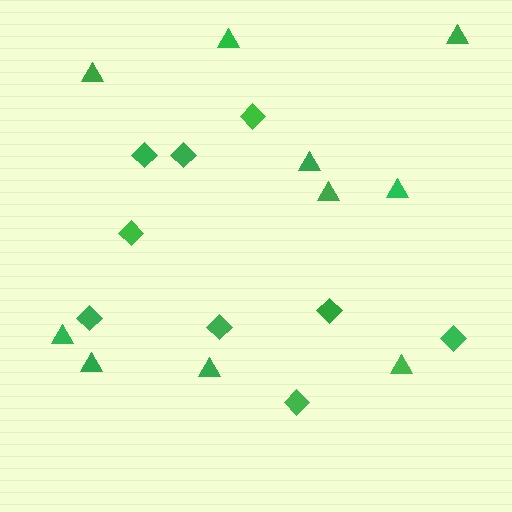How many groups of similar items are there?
There are 2 groups: one group of diamonds (9) and one group of triangles (10).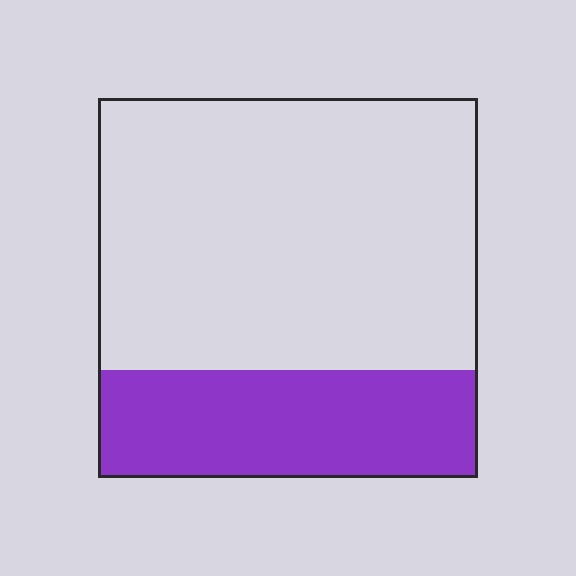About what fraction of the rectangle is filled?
About one quarter (1/4).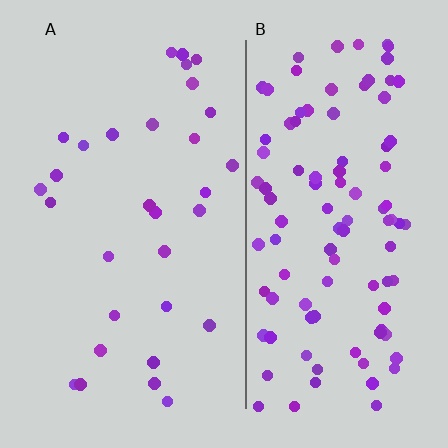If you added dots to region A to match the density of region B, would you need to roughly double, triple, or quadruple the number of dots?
Approximately triple.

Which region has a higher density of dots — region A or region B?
B (the right).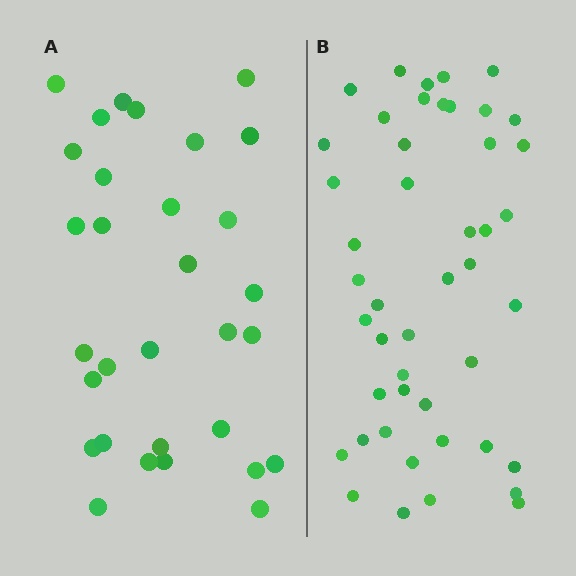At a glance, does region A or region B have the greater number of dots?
Region B (the right region) has more dots.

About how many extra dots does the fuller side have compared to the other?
Region B has approximately 15 more dots than region A.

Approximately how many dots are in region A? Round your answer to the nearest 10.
About 30 dots. (The exact count is 31, which rounds to 30.)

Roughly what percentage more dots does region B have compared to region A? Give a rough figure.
About 50% more.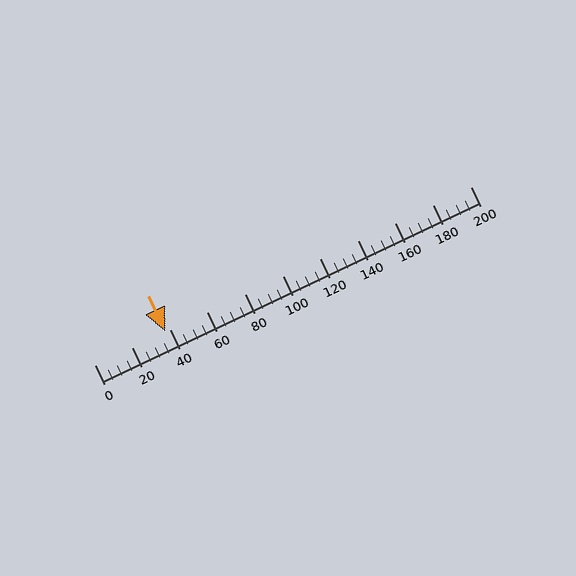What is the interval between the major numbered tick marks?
The major tick marks are spaced 20 units apart.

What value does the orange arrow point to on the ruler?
The orange arrow points to approximately 38.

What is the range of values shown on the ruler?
The ruler shows values from 0 to 200.